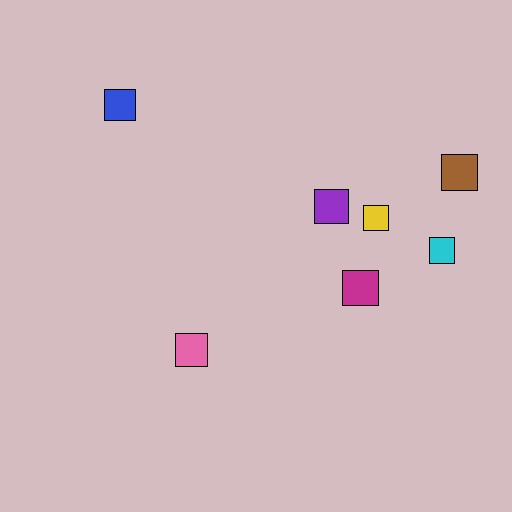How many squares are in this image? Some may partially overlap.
There are 7 squares.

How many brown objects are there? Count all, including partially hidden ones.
There is 1 brown object.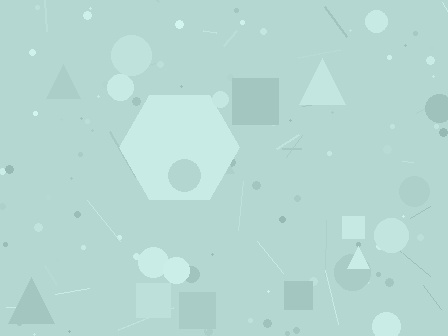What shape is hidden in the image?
A hexagon is hidden in the image.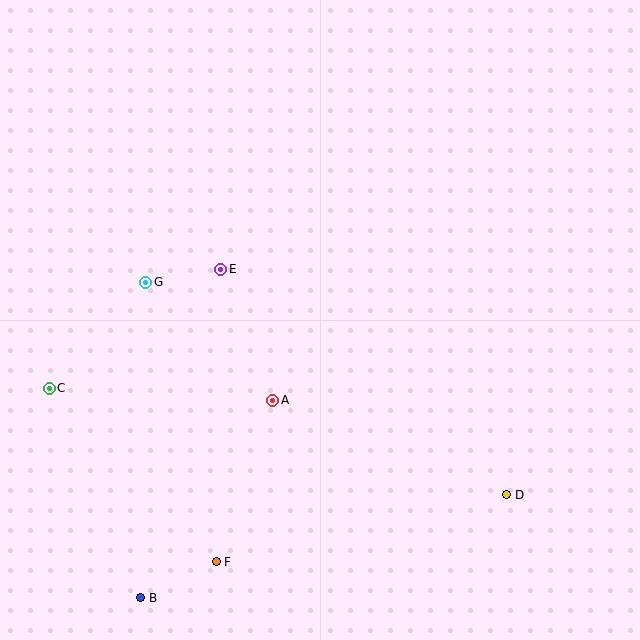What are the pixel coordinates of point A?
Point A is at (273, 400).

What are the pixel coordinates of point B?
Point B is at (141, 598).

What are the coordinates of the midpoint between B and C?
The midpoint between B and C is at (95, 493).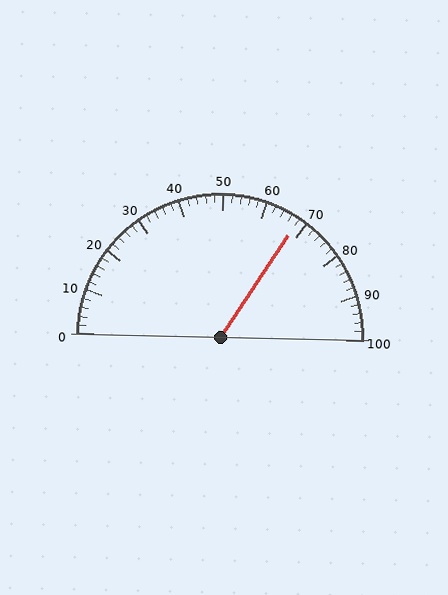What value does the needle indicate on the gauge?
The needle indicates approximately 68.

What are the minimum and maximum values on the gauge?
The gauge ranges from 0 to 100.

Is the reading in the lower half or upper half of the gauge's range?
The reading is in the upper half of the range (0 to 100).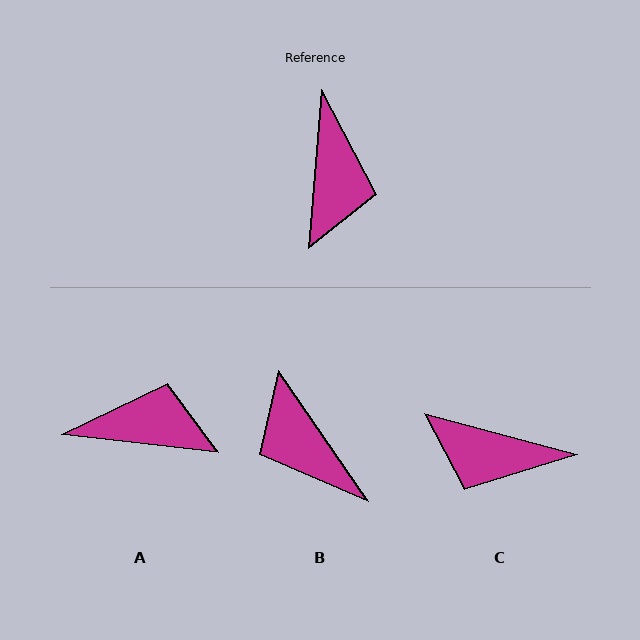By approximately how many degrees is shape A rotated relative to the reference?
Approximately 88 degrees counter-clockwise.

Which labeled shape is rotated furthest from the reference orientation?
B, about 141 degrees away.